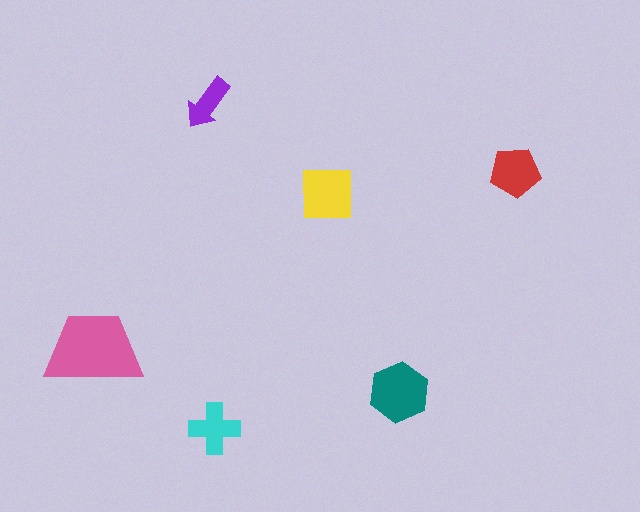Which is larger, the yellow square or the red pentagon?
The yellow square.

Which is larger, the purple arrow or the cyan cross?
The cyan cross.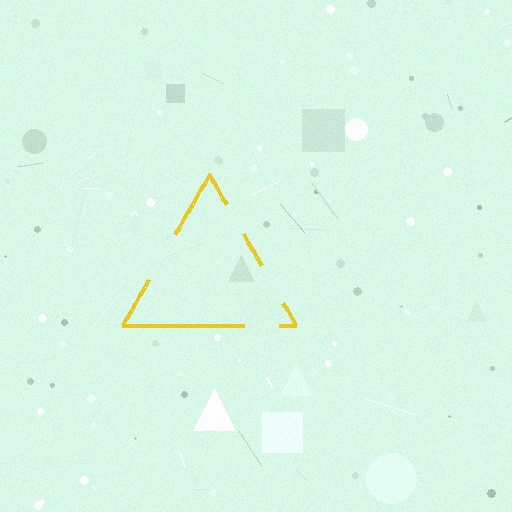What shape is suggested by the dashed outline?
The dashed outline suggests a triangle.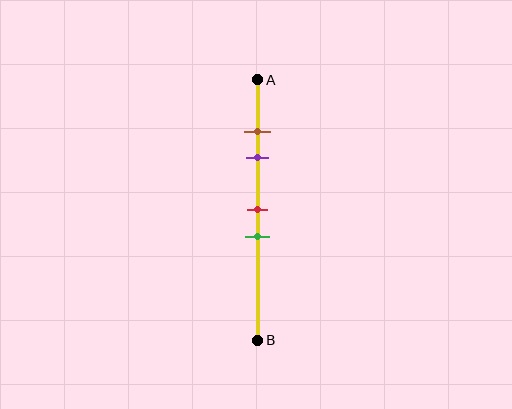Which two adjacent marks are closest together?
The brown and purple marks are the closest adjacent pair.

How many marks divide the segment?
There are 4 marks dividing the segment.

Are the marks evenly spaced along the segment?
No, the marks are not evenly spaced.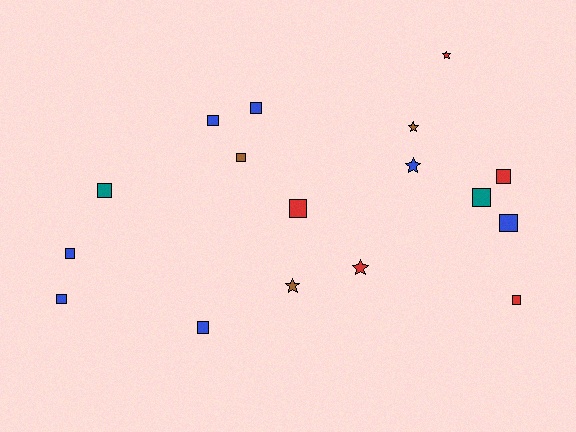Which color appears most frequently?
Blue, with 7 objects.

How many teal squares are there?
There are 2 teal squares.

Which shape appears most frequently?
Square, with 12 objects.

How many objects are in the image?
There are 17 objects.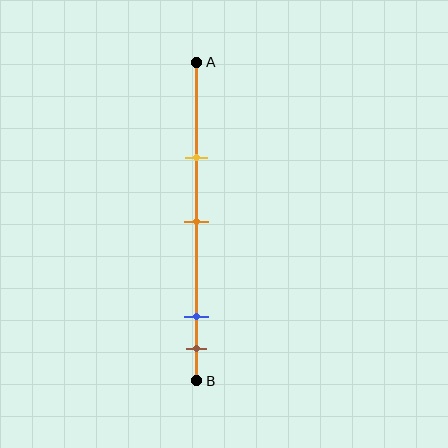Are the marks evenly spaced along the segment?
No, the marks are not evenly spaced.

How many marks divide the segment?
There are 4 marks dividing the segment.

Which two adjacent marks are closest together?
The blue and brown marks are the closest adjacent pair.